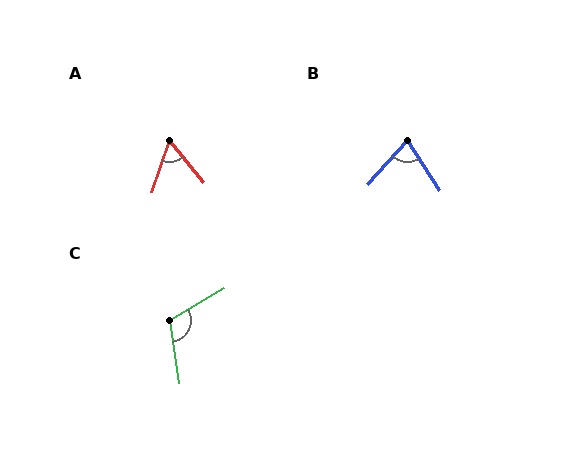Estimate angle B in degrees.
Approximately 74 degrees.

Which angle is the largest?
C, at approximately 112 degrees.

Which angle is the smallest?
A, at approximately 58 degrees.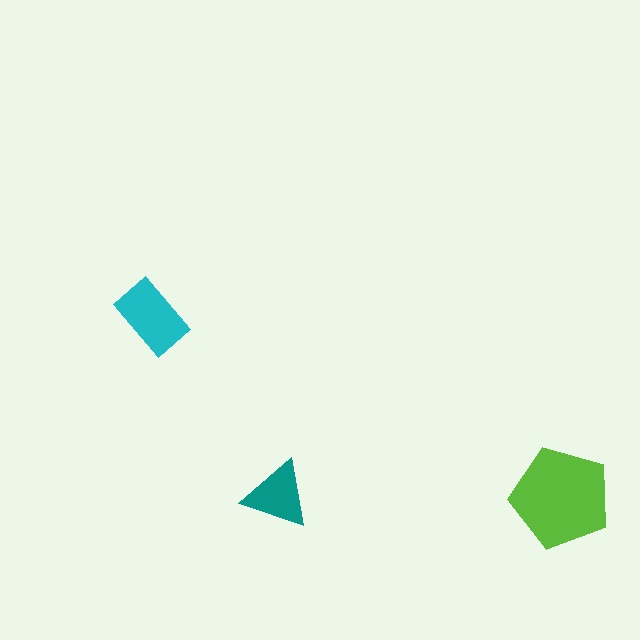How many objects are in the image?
There are 3 objects in the image.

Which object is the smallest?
The teal triangle.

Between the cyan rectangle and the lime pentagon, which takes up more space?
The lime pentagon.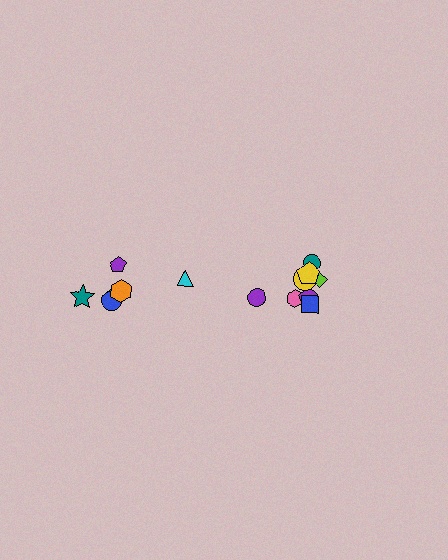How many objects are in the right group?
There are 8 objects.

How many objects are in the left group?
There are 6 objects.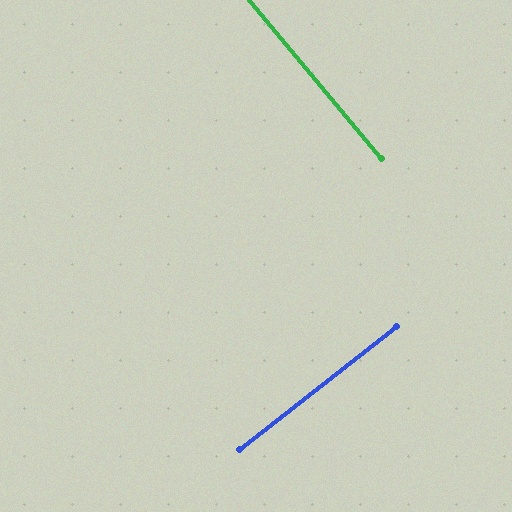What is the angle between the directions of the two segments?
Approximately 89 degrees.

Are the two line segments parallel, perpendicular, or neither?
Perpendicular — they meet at approximately 89°.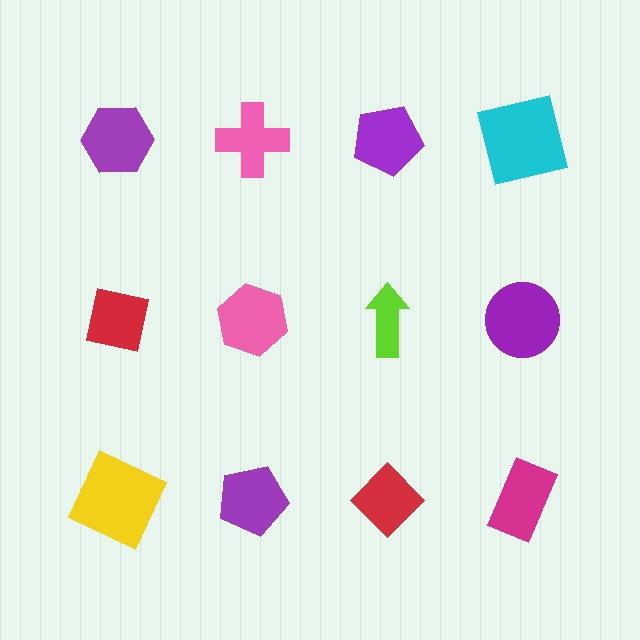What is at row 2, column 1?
A red square.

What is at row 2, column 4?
A purple circle.